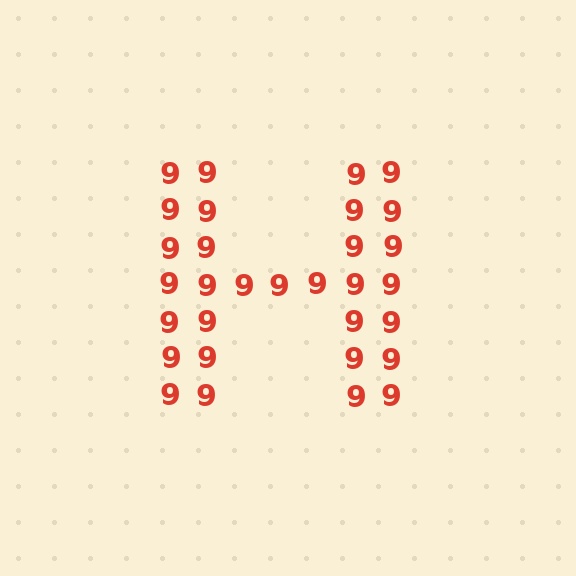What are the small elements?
The small elements are digit 9's.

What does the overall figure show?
The overall figure shows the letter H.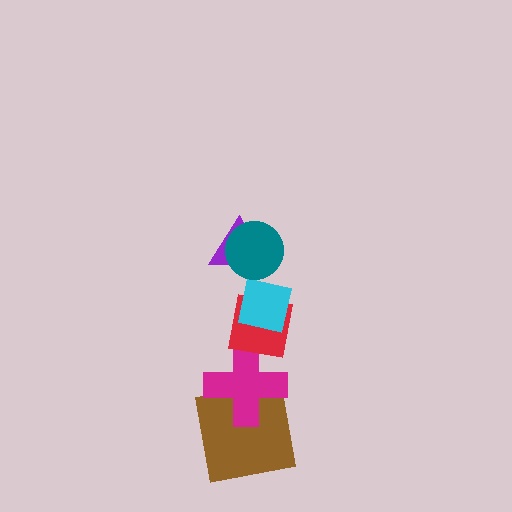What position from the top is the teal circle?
The teal circle is 1st from the top.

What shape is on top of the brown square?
The magenta cross is on top of the brown square.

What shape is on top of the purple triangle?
The teal circle is on top of the purple triangle.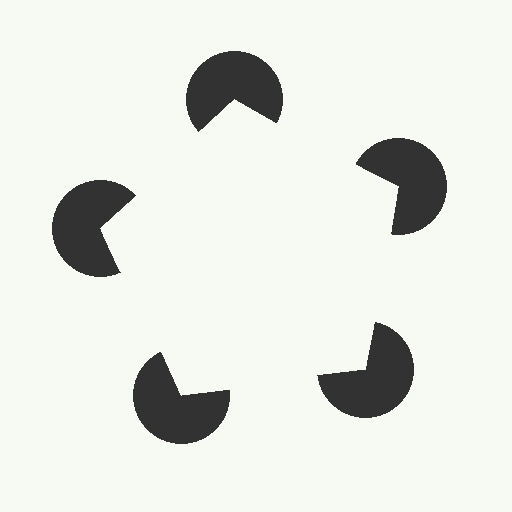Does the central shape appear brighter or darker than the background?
It typically appears slightly brighter than the background, even though no actual brightness change is drawn.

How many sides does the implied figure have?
5 sides.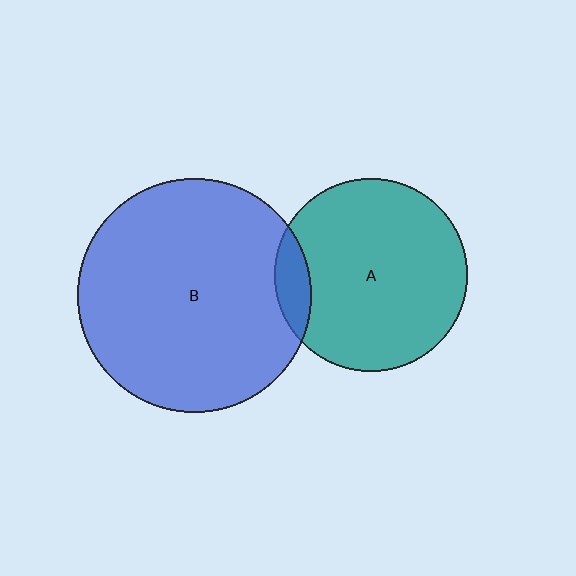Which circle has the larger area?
Circle B (blue).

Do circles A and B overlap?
Yes.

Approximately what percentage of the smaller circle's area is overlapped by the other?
Approximately 10%.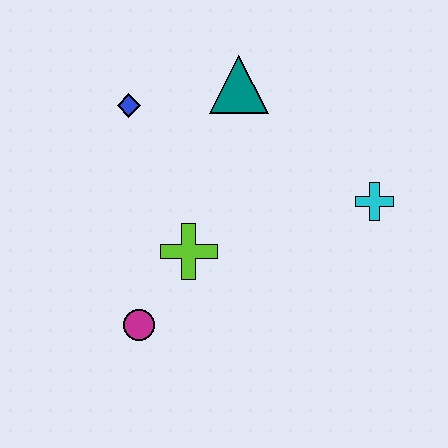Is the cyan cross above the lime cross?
Yes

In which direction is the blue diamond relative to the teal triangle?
The blue diamond is to the left of the teal triangle.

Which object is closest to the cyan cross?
The teal triangle is closest to the cyan cross.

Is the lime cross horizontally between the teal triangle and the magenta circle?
Yes